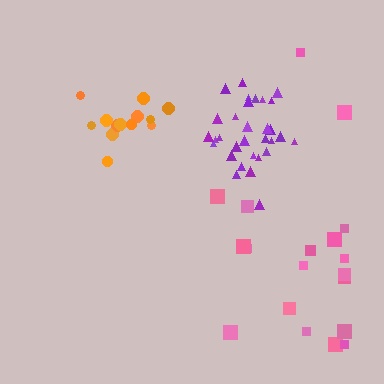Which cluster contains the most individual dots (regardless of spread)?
Purple (31).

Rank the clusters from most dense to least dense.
purple, orange, pink.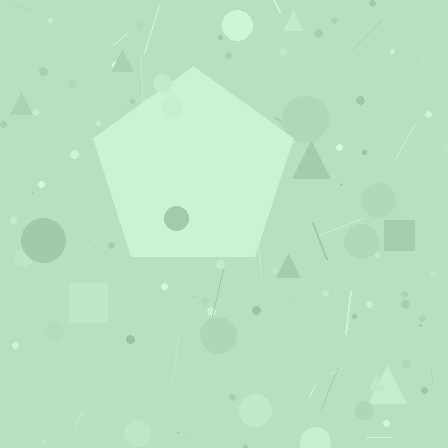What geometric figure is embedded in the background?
A pentagon is embedded in the background.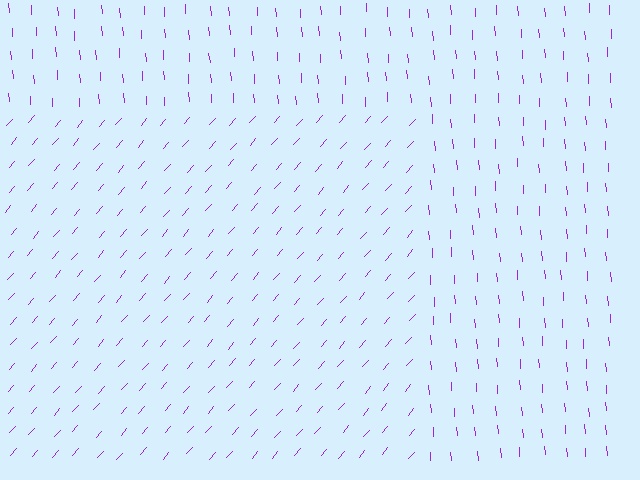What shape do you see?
I see a rectangle.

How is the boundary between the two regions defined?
The boundary is defined purely by a change in line orientation (approximately 45 degrees difference). All lines are the same color and thickness.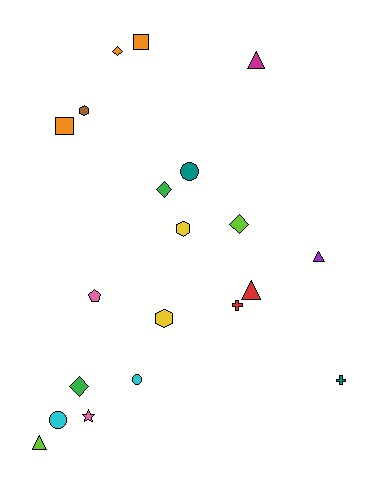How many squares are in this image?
There are 2 squares.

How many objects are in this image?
There are 20 objects.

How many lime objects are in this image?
There are 2 lime objects.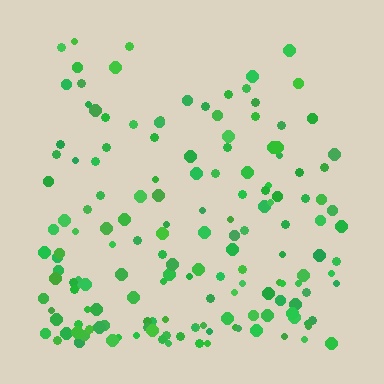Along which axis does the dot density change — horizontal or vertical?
Vertical.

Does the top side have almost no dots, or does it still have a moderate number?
Still a moderate number, just noticeably fewer than the bottom.